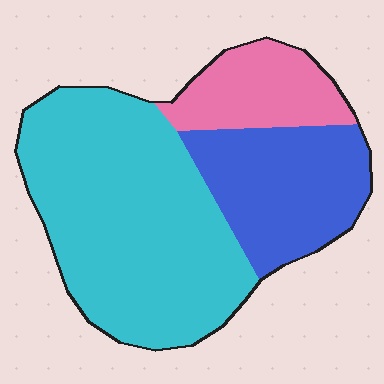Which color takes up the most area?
Cyan, at roughly 55%.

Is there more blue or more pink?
Blue.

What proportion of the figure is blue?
Blue takes up between a sixth and a third of the figure.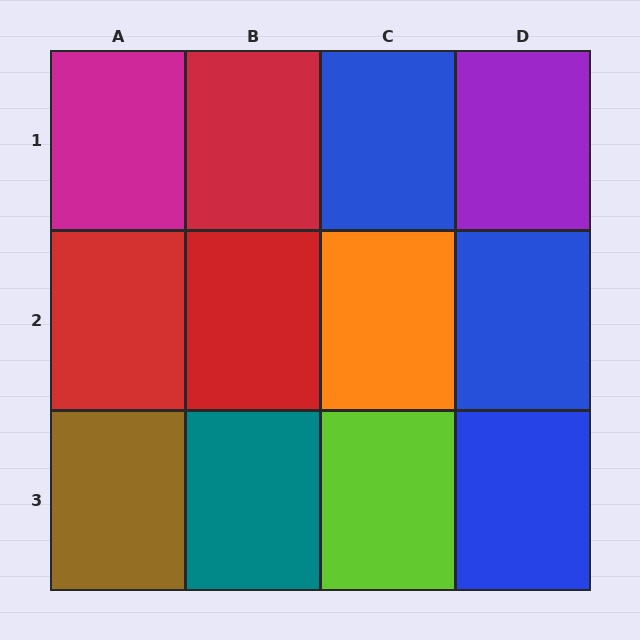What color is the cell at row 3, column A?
Brown.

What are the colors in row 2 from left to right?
Red, red, orange, blue.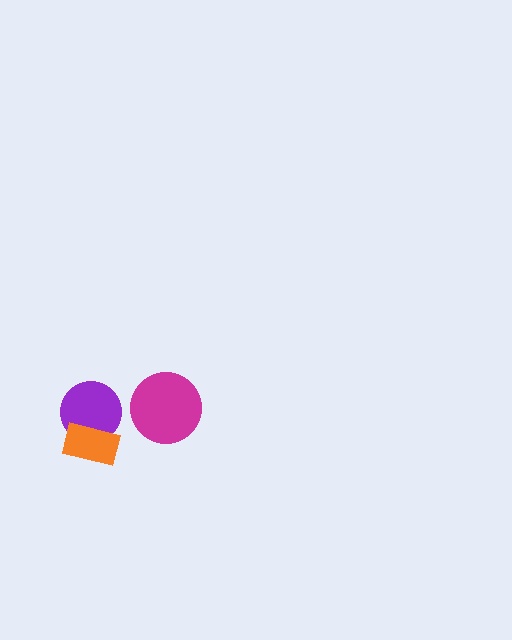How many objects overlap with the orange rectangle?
1 object overlaps with the orange rectangle.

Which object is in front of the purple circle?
The orange rectangle is in front of the purple circle.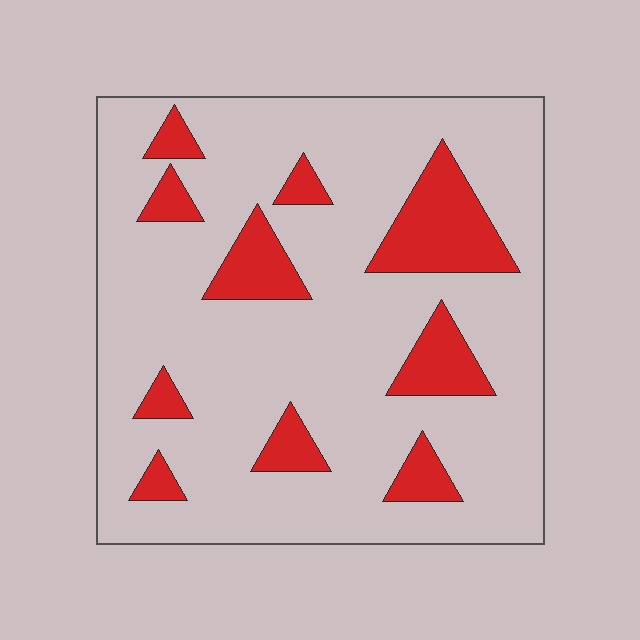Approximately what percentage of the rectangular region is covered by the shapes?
Approximately 20%.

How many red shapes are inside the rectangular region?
10.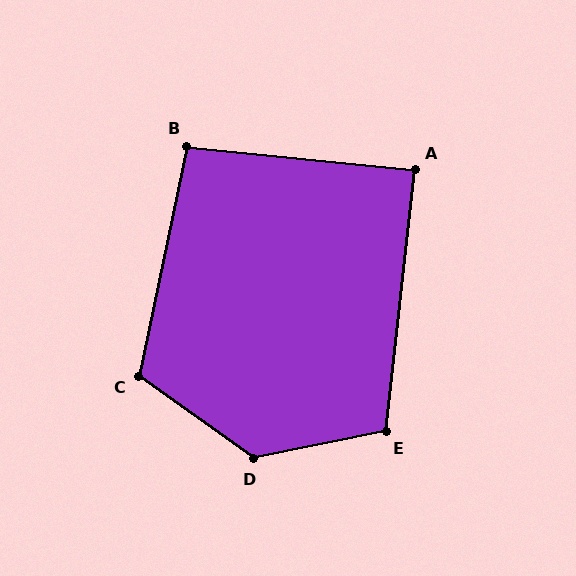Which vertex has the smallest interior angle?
A, at approximately 90 degrees.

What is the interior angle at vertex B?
Approximately 96 degrees (obtuse).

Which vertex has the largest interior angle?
D, at approximately 133 degrees.